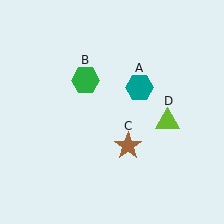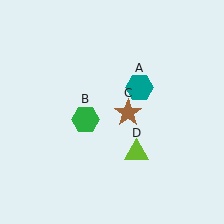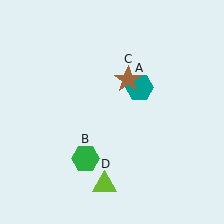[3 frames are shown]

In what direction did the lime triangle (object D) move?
The lime triangle (object D) moved down and to the left.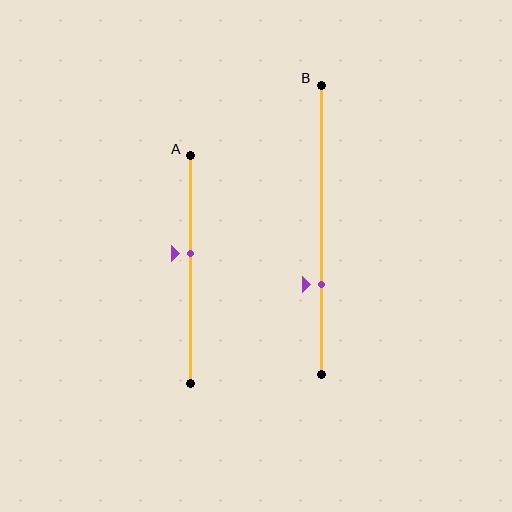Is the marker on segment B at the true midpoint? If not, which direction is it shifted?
No, the marker on segment B is shifted downward by about 19% of the segment length.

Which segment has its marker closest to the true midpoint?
Segment A has its marker closest to the true midpoint.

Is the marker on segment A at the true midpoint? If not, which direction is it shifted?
No, the marker on segment A is shifted upward by about 7% of the segment length.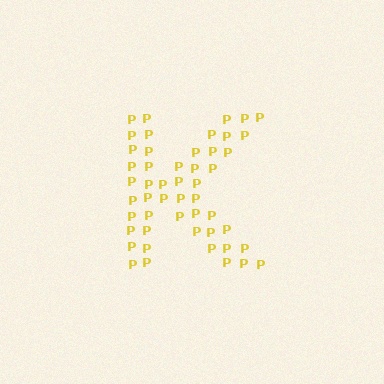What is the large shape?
The large shape is the letter K.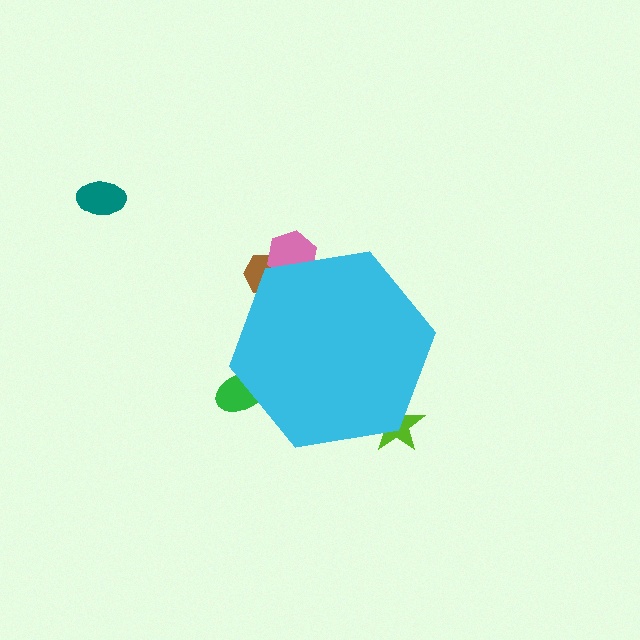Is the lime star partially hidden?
Yes, the lime star is partially hidden behind the cyan hexagon.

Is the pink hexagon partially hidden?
Yes, the pink hexagon is partially hidden behind the cyan hexagon.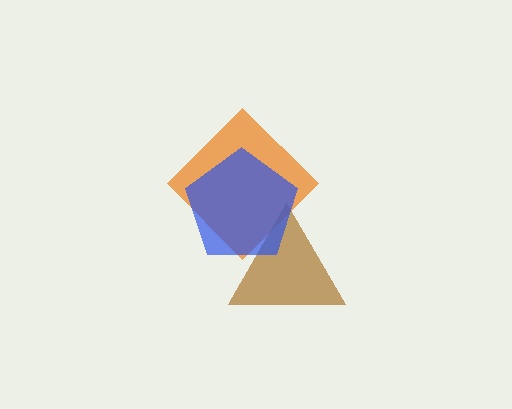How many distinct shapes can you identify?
There are 3 distinct shapes: an orange diamond, a brown triangle, a blue pentagon.